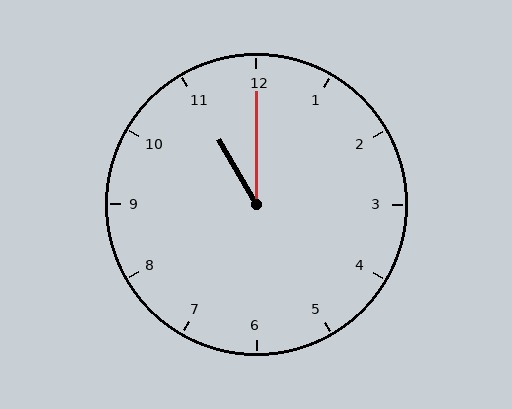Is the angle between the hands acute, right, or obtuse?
It is acute.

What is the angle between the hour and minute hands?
Approximately 30 degrees.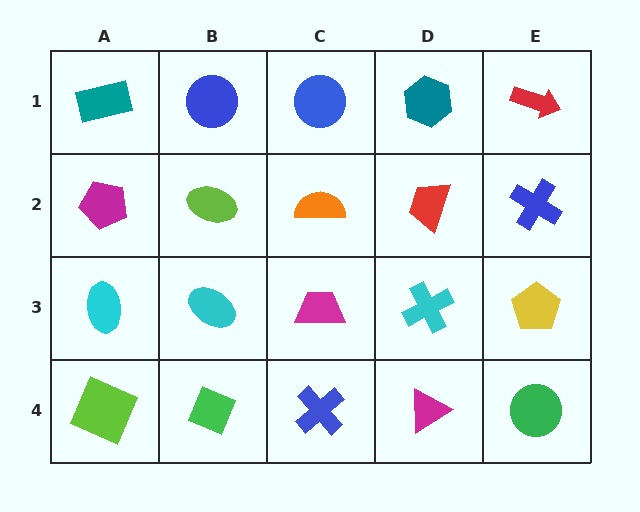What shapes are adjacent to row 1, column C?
An orange semicircle (row 2, column C), a blue circle (row 1, column B), a teal hexagon (row 1, column D).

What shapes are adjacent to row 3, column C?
An orange semicircle (row 2, column C), a blue cross (row 4, column C), a cyan ellipse (row 3, column B), a cyan cross (row 3, column D).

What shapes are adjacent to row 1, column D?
A red trapezoid (row 2, column D), a blue circle (row 1, column C), a red arrow (row 1, column E).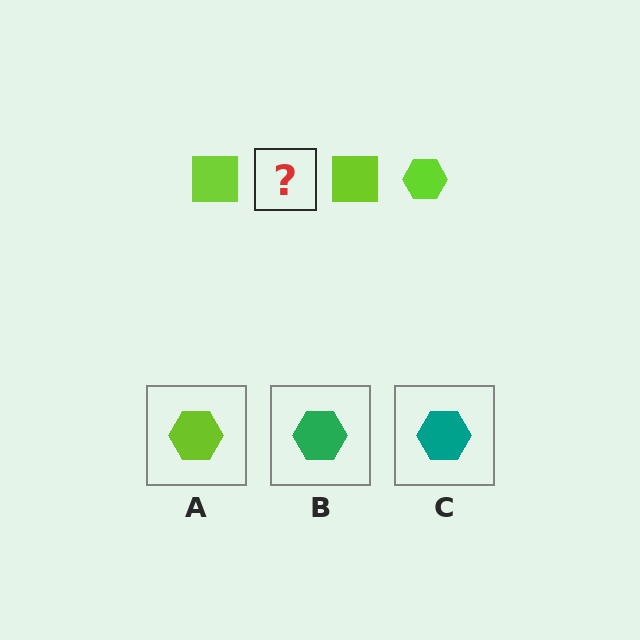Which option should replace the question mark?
Option A.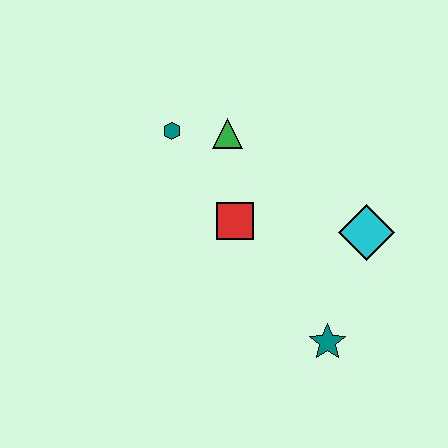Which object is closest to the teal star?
The cyan diamond is closest to the teal star.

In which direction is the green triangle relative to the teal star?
The green triangle is above the teal star.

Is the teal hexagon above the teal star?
Yes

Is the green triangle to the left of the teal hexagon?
No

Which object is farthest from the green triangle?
The teal star is farthest from the green triangle.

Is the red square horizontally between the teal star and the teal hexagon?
Yes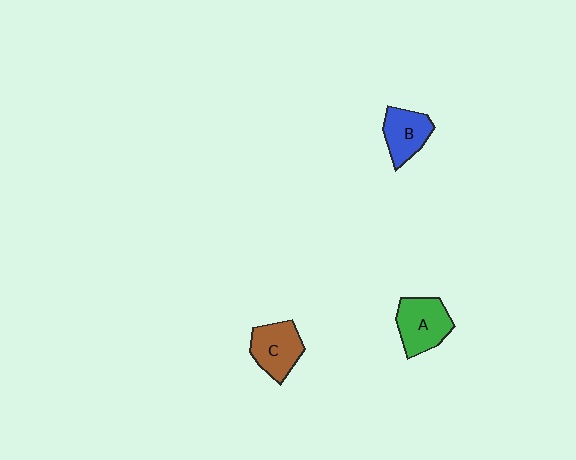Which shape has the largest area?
Shape A (green).